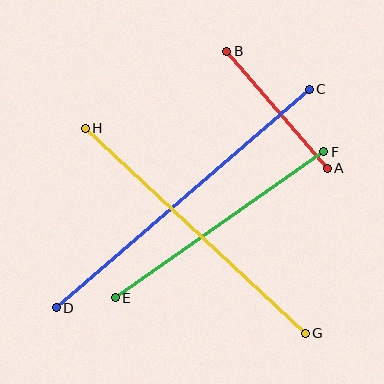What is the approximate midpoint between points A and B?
The midpoint is at approximately (277, 110) pixels.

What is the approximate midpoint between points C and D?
The midpoint is at approximately (183, 198) pixels.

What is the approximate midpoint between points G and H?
The midpoint is at approximately (195, 231) pixels.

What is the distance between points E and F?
The distance is approximately 255 pixels.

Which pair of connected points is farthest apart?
Points C and D are farthest apart.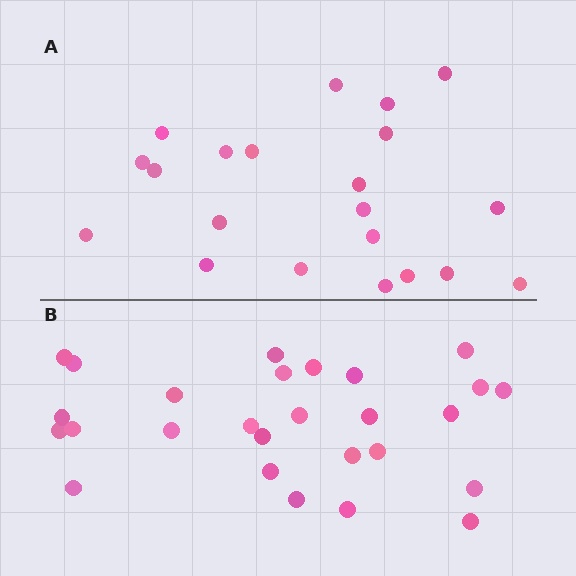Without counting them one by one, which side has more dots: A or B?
Region B (the bottom region) has more dots.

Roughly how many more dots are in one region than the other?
Region B has about 6 more dots than region A.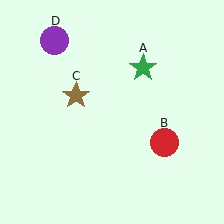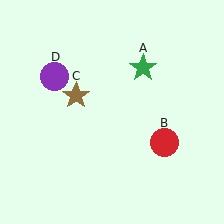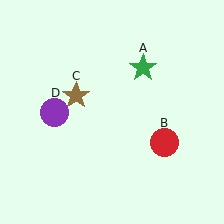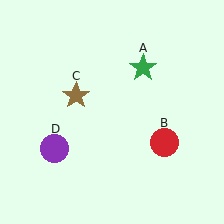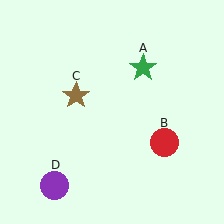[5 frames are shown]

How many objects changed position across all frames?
1 object changed position: purple circle (object D).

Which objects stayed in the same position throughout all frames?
Green star (object A) and red circle (object B) and brown star (object C) remained stationary.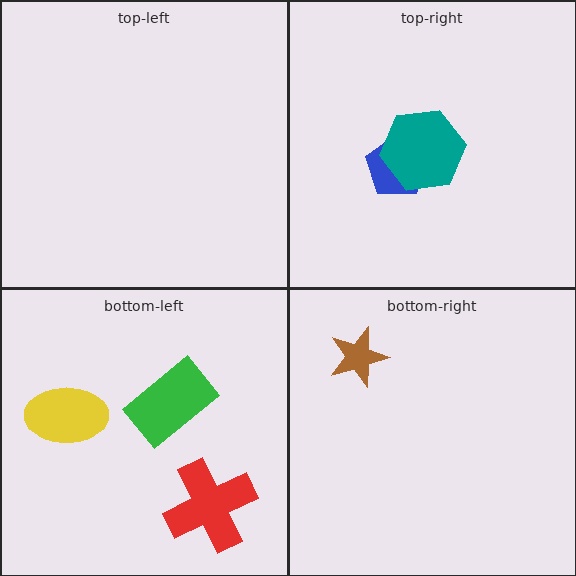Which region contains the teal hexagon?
The top-right region.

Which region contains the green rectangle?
The bottom-left region.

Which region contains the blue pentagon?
The top-right region.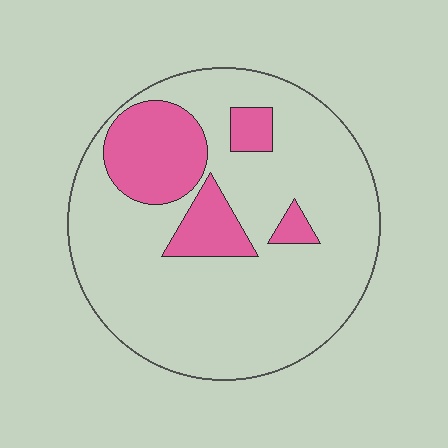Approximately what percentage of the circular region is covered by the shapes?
Approximately 20%.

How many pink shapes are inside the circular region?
4.